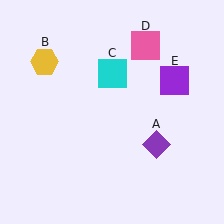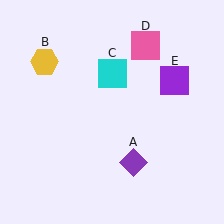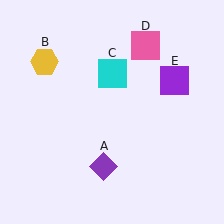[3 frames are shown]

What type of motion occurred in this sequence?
The purple diamond (object A) rotated clockwise around the center of the scene.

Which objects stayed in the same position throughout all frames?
Yellow hexagon (object B) and cyan square (object C) and pink square (object D) and purple square (object E) remained stationary.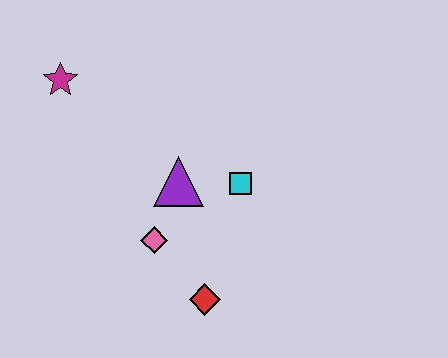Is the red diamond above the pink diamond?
No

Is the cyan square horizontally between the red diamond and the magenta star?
No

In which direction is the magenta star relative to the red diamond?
The magenta star is above the red diamond.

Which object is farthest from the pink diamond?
The magenta star is farthest from the pink diamond.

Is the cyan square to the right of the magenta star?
Yes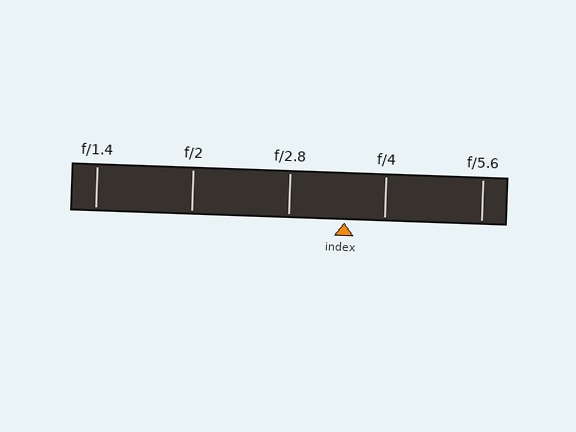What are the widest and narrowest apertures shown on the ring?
The widest aperture shown is f/1.4 and the narrowest is f/5.6.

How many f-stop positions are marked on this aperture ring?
There are 5 f-stop positions marked.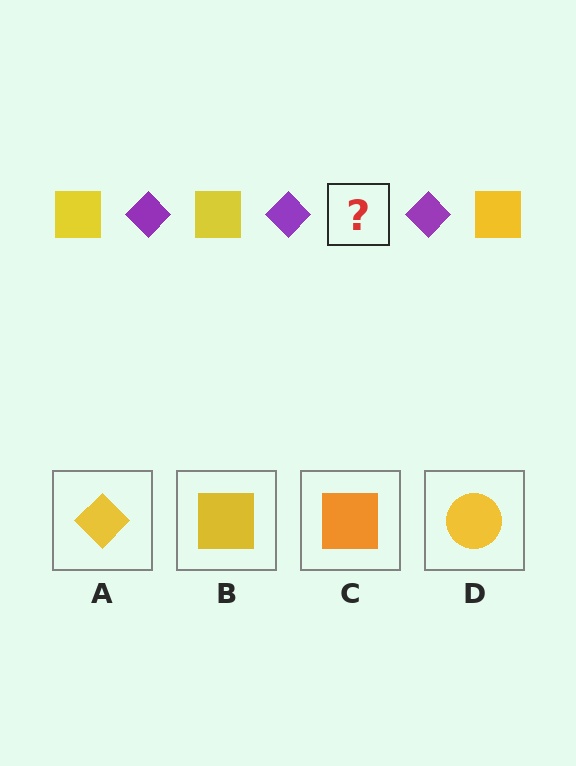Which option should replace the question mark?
Option B.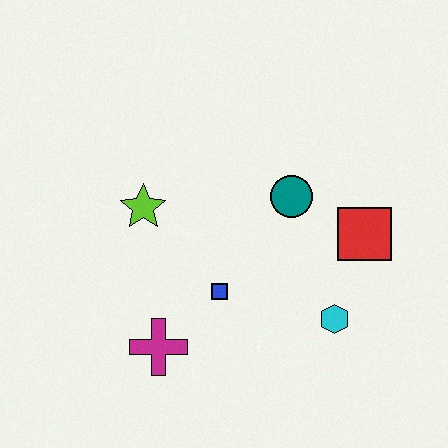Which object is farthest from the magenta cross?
The red square is farthest from the magenta cross.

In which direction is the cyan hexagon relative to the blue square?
The cyan hexagon is to the right of the blue square.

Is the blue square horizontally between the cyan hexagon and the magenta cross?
Yes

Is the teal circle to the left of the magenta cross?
No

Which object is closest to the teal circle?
The red square is closest to the teal circle.